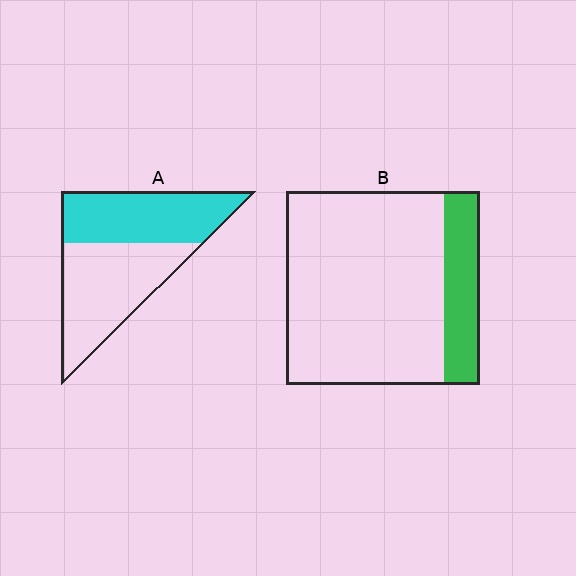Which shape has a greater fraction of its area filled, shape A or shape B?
Shape A.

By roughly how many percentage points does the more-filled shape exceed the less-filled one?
By roughly 30 percentage points (A over B).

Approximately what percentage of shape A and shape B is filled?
A is approximately 45% and B is approximately 20%.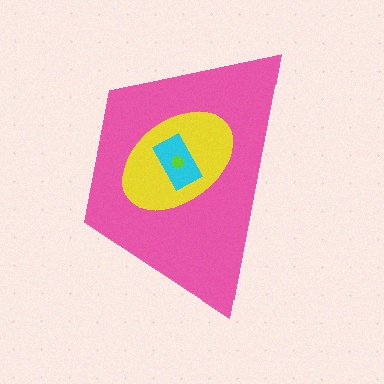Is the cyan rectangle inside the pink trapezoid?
Yes.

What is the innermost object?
The lime hexagon.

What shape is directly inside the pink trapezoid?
The yellow ellipse.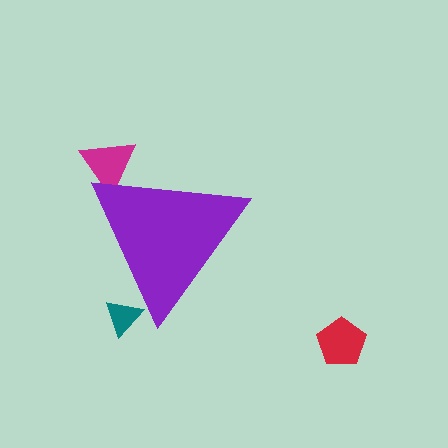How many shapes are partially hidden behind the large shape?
2 shapes are partially hidden.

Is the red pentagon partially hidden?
No, the red pentagon is fully visible.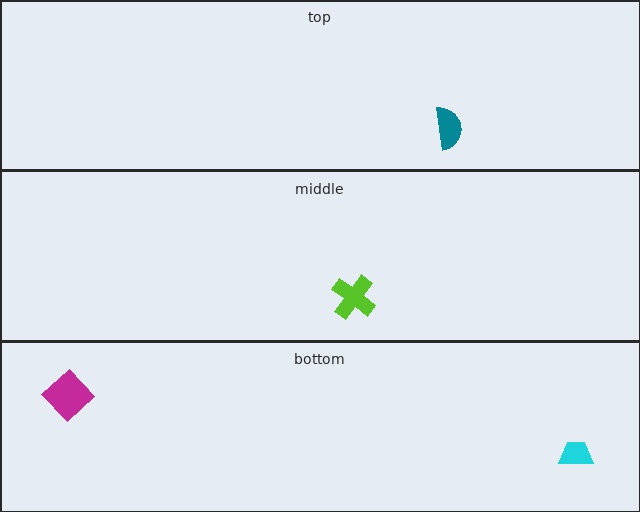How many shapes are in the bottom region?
2.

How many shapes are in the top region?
1.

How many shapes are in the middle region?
1.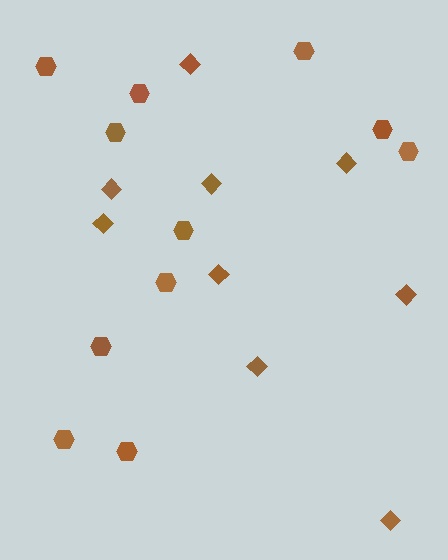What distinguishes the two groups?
There are 2 groups: one group of hexagons (11) and one group of diamonds (9).